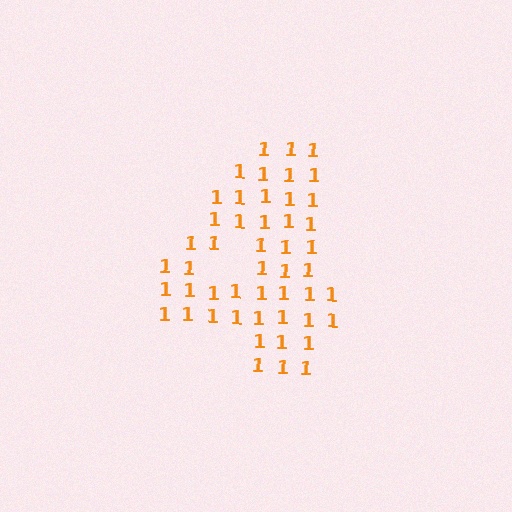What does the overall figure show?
The overall figure shows the digit 4.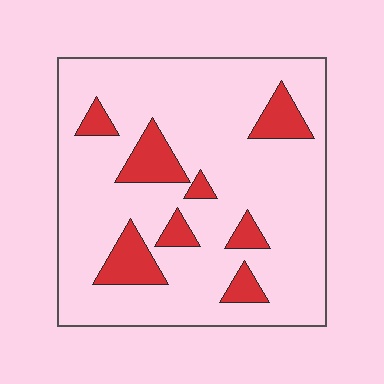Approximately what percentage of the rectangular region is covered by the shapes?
Approximately 15%.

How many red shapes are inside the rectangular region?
8.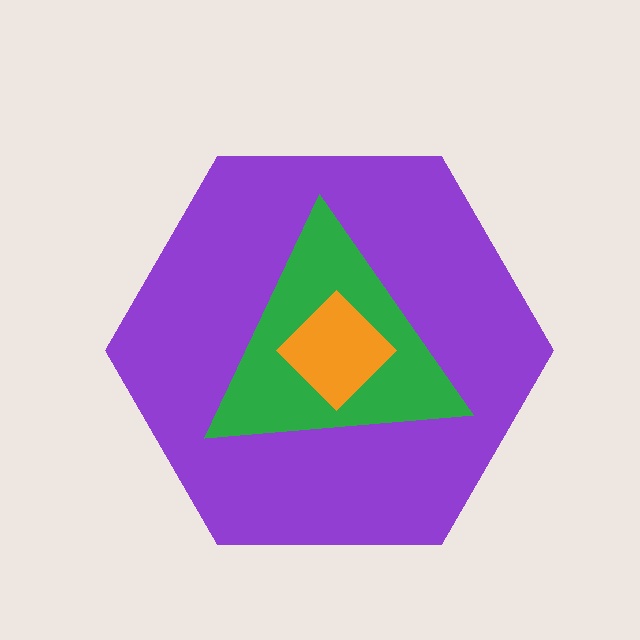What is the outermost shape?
The purple hexagon.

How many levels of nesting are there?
3.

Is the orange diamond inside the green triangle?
Yes.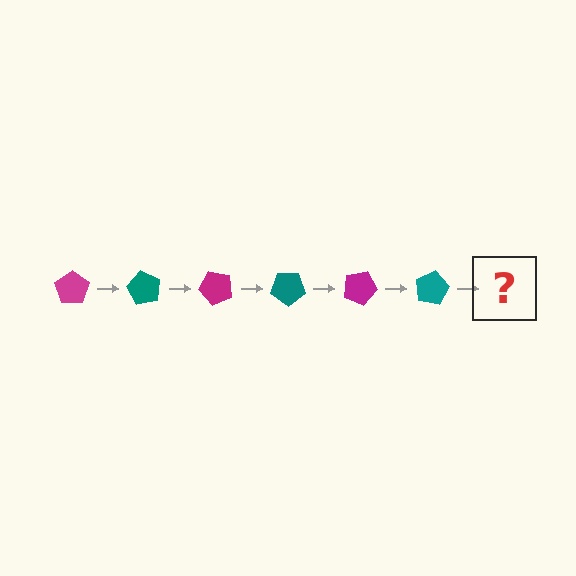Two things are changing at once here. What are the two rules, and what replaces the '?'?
The two rules are that it rotates 60 degrees each step and the color cycles through magenta and teal. The '?' should be a magenta pentagon, rotated 360 degrees from the start.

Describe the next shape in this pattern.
It should be a magenta pentagon, rotated 360 degrees from the start.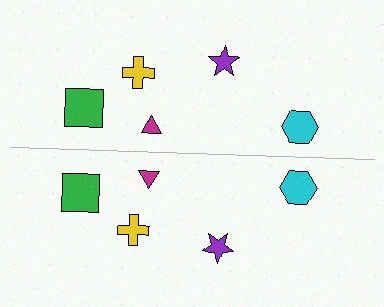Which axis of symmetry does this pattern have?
The pattern has a horizontal axis of symmetry running through the center of the image.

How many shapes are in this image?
There are 10 shapes in this image.